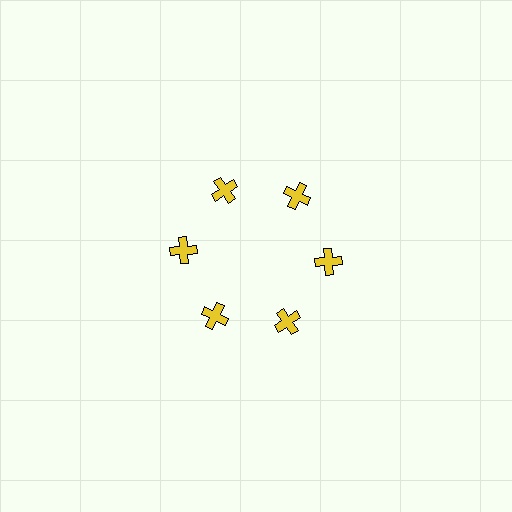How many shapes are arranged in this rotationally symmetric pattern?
There are 6 shapes, arranged in 6 groups of 1.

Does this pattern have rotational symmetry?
Yes, this pattern has 6-fold rotational symmetry. It looks the same after rotating 60 degrees around the center.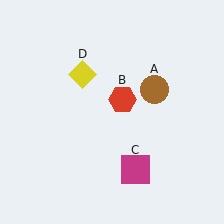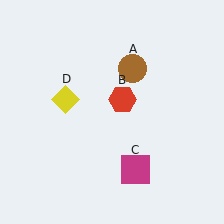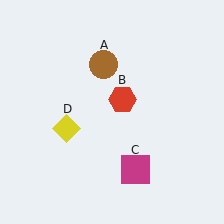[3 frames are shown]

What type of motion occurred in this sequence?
The brown circle (object A), yellow diamond (object D) rotated counterclockwise around the center of the scene.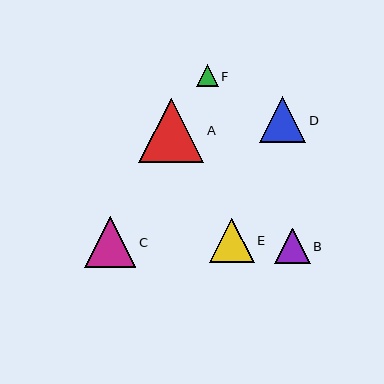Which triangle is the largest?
Triangle A is the largest with a size of approximately 65 pixels.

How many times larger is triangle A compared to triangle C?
Triangle A is approximately 1.3 times the size of triangle C.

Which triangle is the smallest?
Triangle F is the smallest with a size of approximately 22 pixels.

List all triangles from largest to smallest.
From largest to smallest: A, C, D, E, B, F.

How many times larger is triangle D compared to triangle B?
Triangle D is approximately 1.3 times the size of triangle B.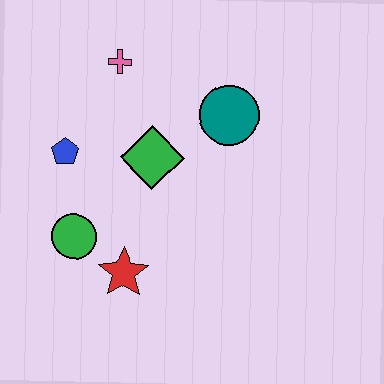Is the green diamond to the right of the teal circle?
No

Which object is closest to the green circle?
The red star is closest to the green circle.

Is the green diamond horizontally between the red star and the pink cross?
No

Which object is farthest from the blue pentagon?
The teal circle is farthest from the blue pentagon.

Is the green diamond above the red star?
Yes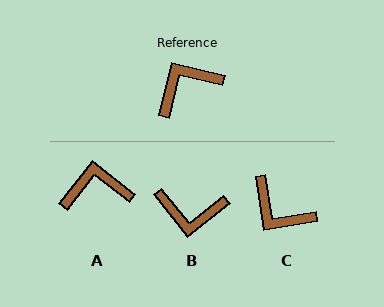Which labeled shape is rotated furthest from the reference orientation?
B, about 143 degrees away.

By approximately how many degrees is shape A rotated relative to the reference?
Approximately 24 degrees clockwise.